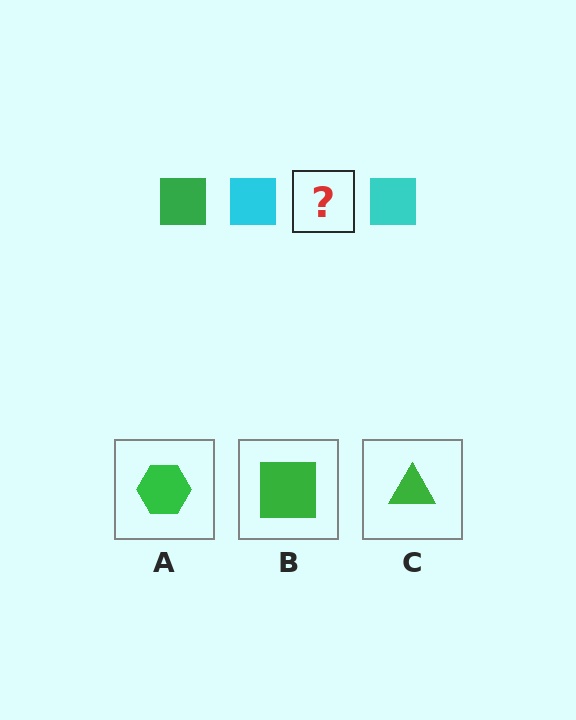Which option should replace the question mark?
Option B.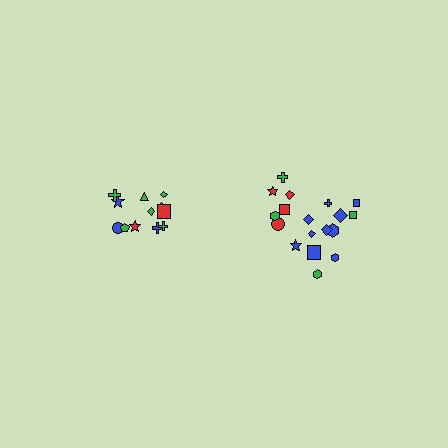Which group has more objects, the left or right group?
The right group.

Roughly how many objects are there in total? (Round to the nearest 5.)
Roughly 30 objects in total.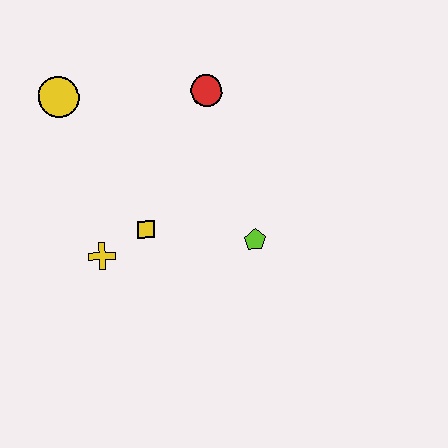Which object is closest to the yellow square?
The yellow cross is closest to the yellow square.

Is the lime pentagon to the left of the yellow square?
No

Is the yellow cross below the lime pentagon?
Yes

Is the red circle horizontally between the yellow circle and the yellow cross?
No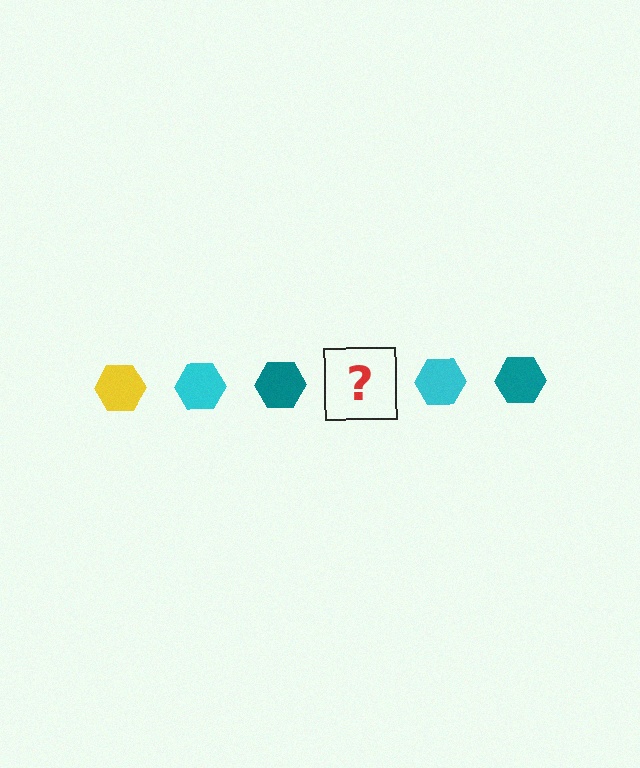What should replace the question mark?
The question mark should be replaced with a yellow hexagon.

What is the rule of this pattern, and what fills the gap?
The rule is that the pattern cycles through yellow, cyan, teal hexagons. The gap should be filled with a yellow hexagon.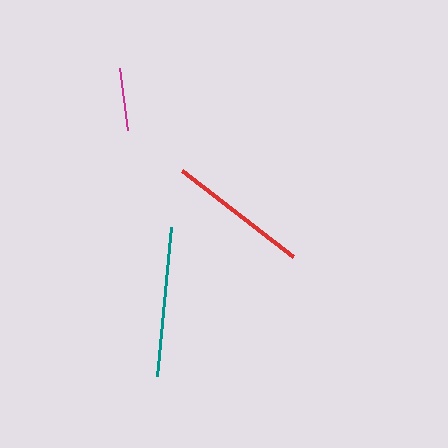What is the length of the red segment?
The red segment is approximately 141 pixels long.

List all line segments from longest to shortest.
From longest to shortest: teal, red, magenta.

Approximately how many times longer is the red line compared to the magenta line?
The red line is approximately 2.2 times the length of the magenta line.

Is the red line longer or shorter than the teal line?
The teal line is longer than the red line.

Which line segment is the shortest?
The magenta line is the shortest at approximately 63 pixels.